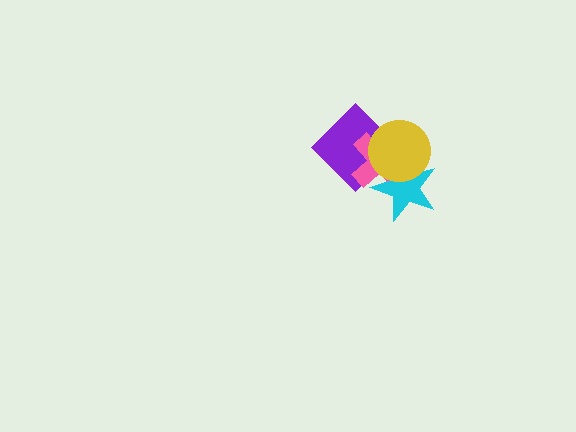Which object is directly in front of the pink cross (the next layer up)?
The cyan star is directly in front of the pink cross.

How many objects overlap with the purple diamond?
3 objects overlap with the purple diamond.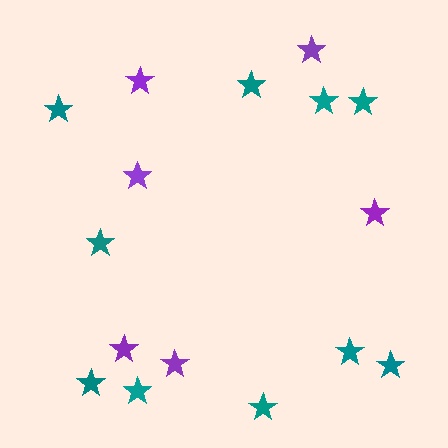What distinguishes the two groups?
There are 2 groups: one group of purple stars (6) and one group of teal stars (10).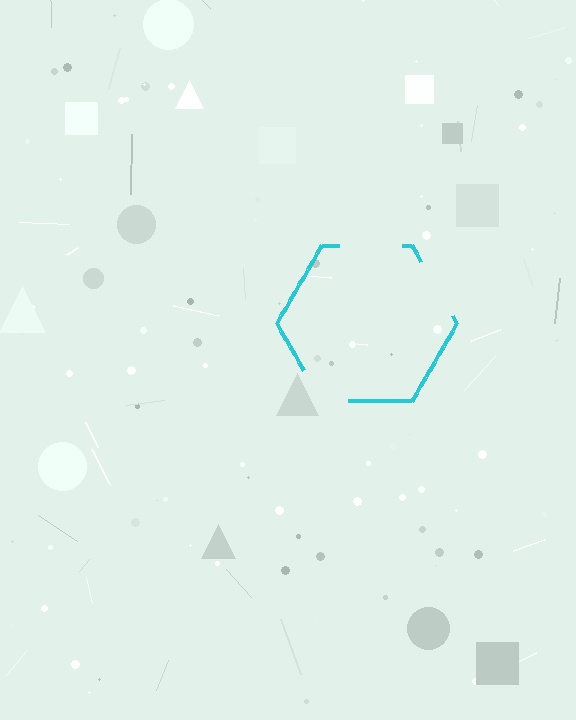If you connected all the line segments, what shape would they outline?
They would outline a hexagon.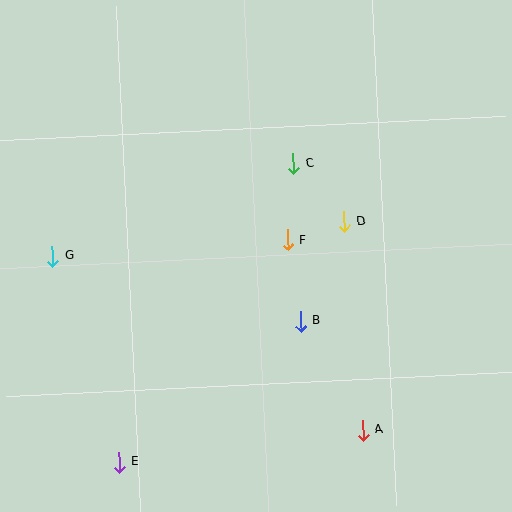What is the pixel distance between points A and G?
The distance between A and G is 355 pixels.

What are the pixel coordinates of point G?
Point G is at (53, 256).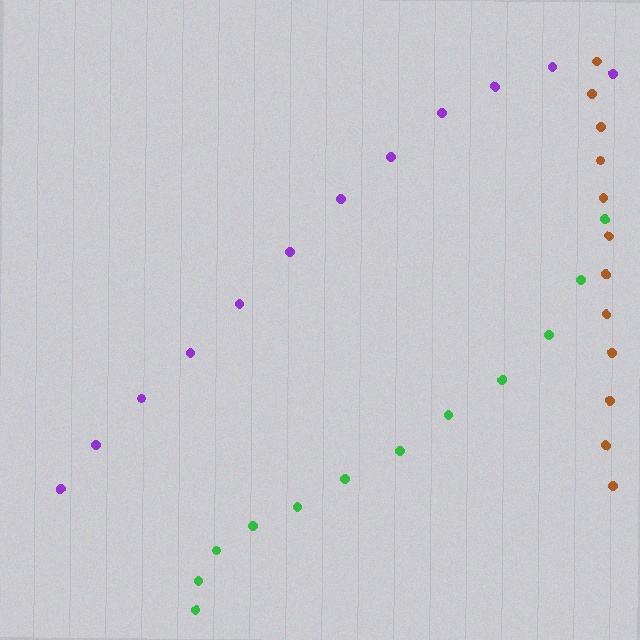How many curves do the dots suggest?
There are 3 distinct paths.